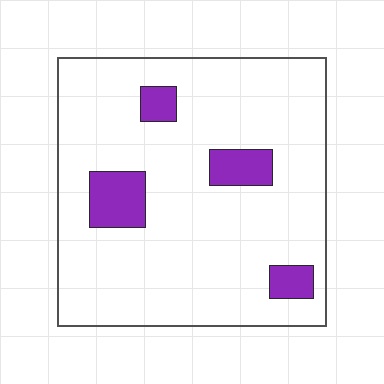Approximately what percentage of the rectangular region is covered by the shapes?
Approximately 10%.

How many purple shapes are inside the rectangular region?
4.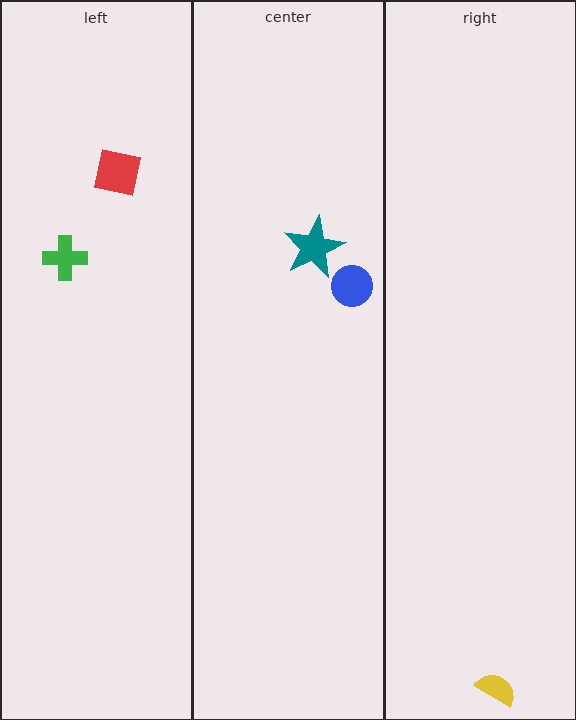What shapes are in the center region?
The teal star, the blue circle.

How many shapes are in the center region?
2.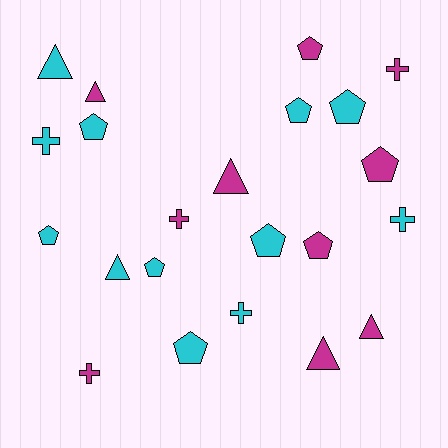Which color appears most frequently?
Cyan, with 12 objects.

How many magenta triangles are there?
There are 4 magenta triangles.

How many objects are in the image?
There are 22 objects.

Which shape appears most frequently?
Pentagon, with 10 objects.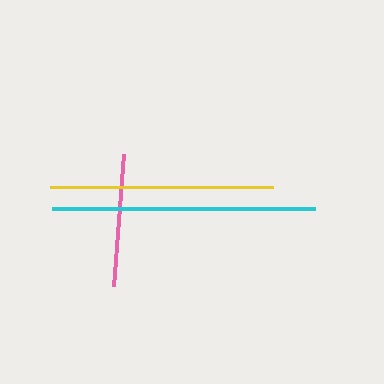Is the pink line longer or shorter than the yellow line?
The yellow line is longer than the pink line.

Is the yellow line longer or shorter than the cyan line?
The cyan line is longer than the yellow line.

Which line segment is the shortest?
The pink line is the shortest at approximately 133 pixels.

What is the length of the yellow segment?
The yellow segment is approximately 223 pixels long.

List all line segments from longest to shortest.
From longest to shortest: cyan, yellow, pink.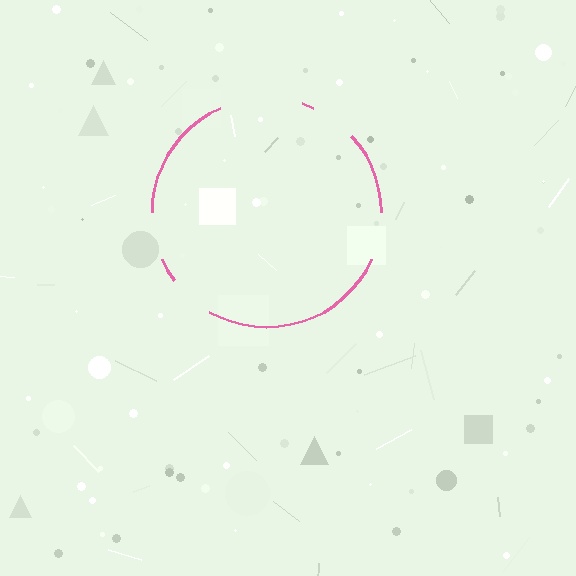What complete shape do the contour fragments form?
The contour fragments form a circle.